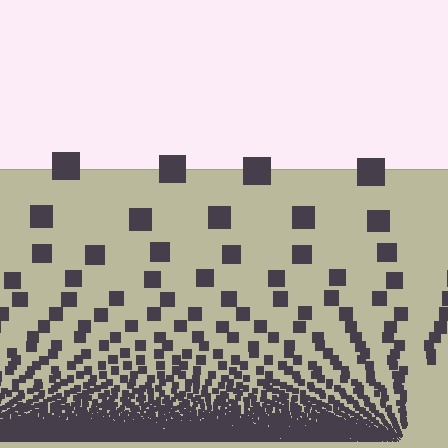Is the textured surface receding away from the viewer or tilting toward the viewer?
The surface appears to tilt toward the viewer. Texture elements get larger and sparser toward the top.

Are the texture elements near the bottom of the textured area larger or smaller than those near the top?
Smaller. The gradient is inverted — elements near the bottom are smaller and denser.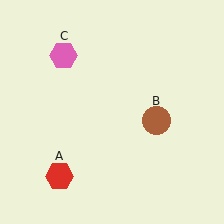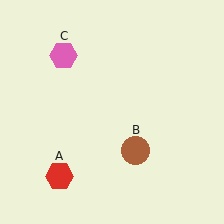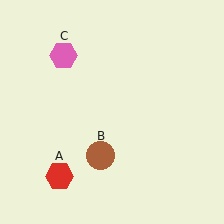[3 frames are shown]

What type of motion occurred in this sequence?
The brown circle (object B) rotated clockwise around the center of the scene.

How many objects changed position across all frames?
1 object changed position: brown circle (object B).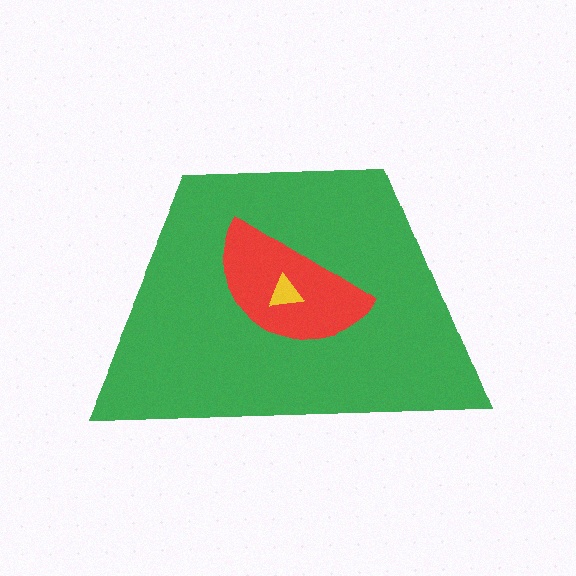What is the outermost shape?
The green trapezoid.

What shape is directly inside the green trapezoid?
The red semicircle.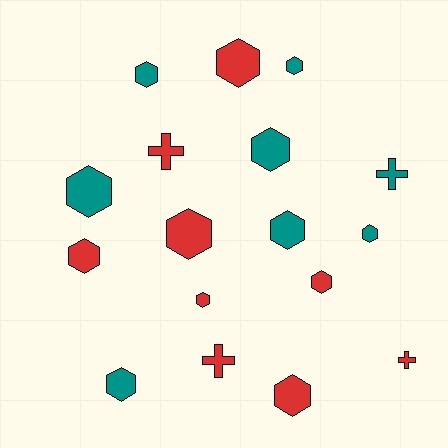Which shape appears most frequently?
Hexagon, with 13 objects.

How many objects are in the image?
There are 17 objects.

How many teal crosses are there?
There is 1 teal cross.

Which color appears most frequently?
Red, with 9 objects.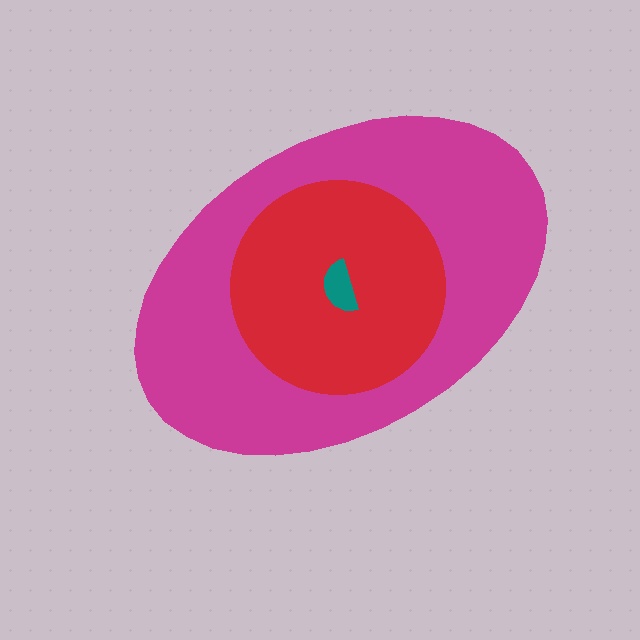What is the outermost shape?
The magenta ellipse.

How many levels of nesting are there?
3.